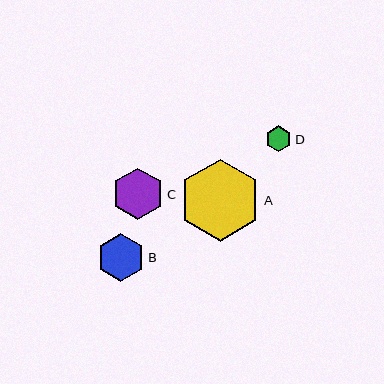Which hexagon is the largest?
Hexagon A is the largest with a size of approximately 82 pixels.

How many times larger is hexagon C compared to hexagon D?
Hexagon C is approximately 2.0 times the size of hexagon D.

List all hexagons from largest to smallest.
From largest to smallest: A, C, B, D.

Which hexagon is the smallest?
Hexagon D is the smallest with a size of approximately 26 pixels.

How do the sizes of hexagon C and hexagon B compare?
Hexagon C and hexagon B are approximately the same size.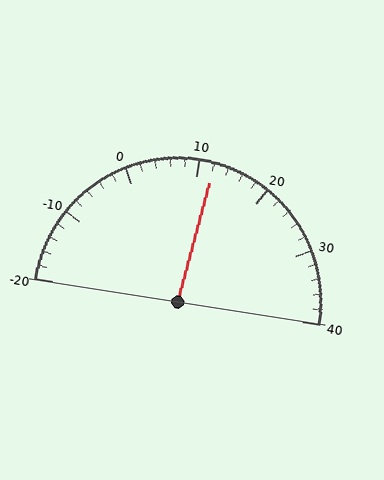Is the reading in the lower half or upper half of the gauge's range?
The reading is in the upper half of the range (-20 to 40).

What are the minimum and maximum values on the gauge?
The gauge ranges from -20 to 40.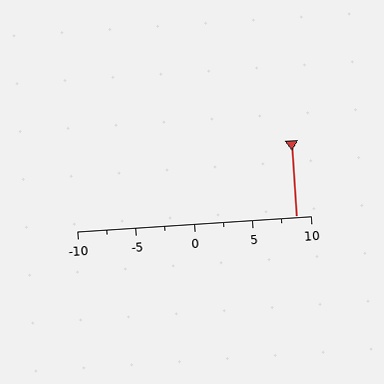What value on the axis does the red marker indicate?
The marker indicates approximately 8.8.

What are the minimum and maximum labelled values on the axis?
The axis runs from -10 to 10.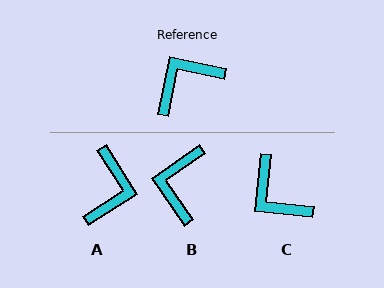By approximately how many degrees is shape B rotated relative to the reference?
Approximately 47 degrees counter-clockwise.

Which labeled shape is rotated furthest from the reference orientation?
A, about 136 degrees away.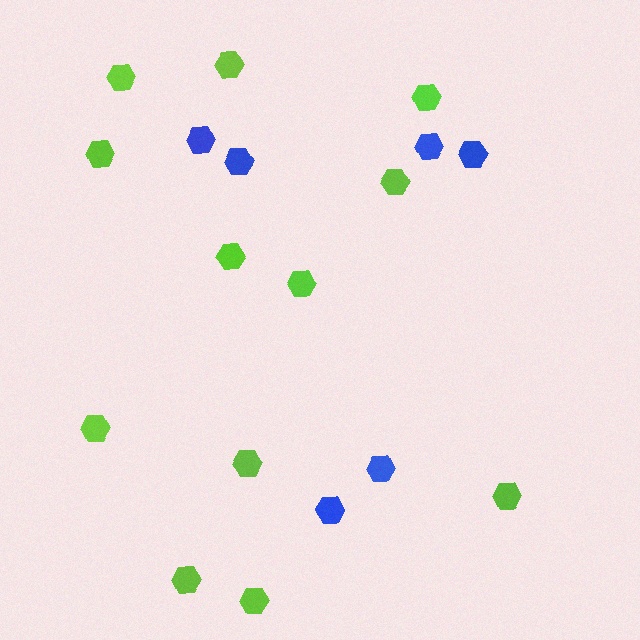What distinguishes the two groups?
There are 2 groups: one group of lime hexagons (12) and one group of blue hexagons (6).